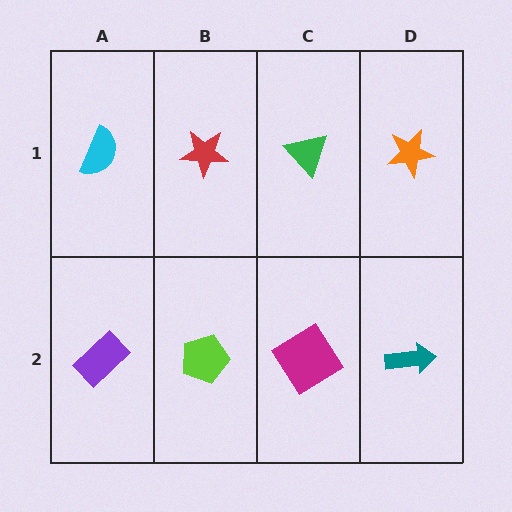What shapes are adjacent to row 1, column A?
A purple rectangle (row 2, column A), a red star (row 1, column B).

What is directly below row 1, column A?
A purple rectangle.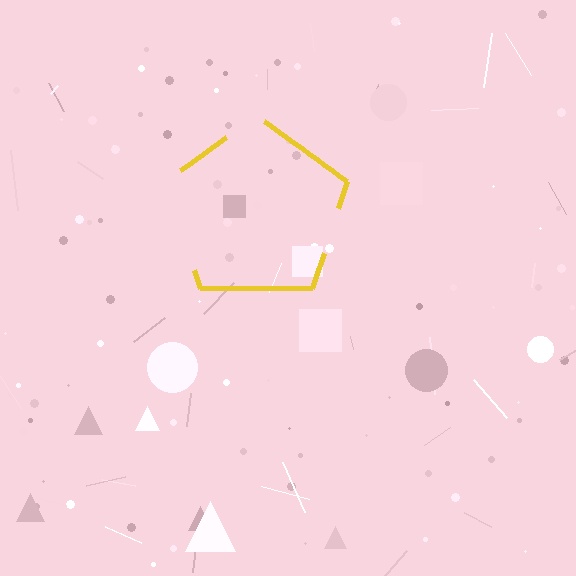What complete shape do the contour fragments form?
The contour fragments form a pentagon.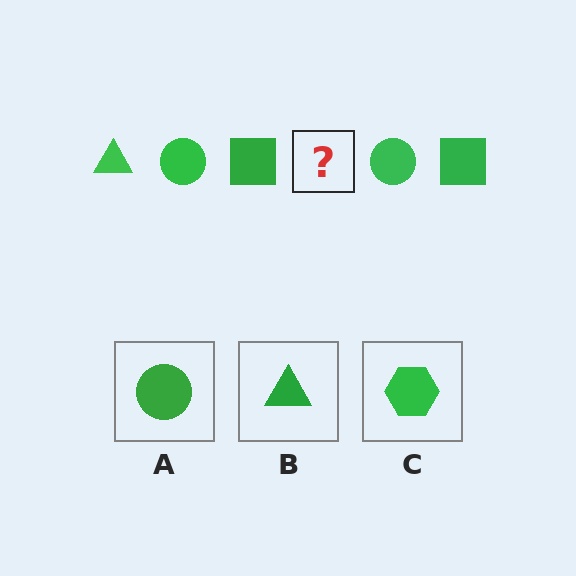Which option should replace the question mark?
Option B.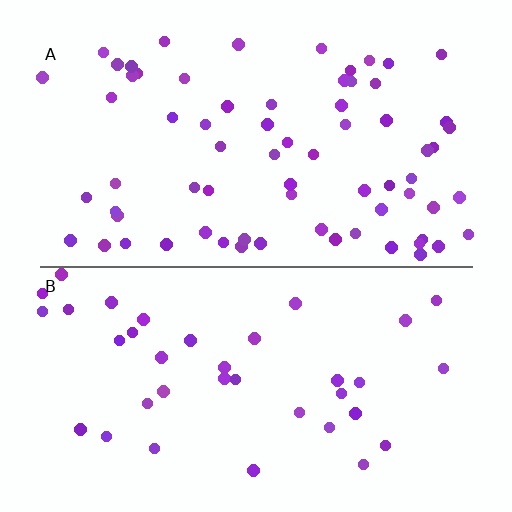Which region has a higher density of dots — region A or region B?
A (the top).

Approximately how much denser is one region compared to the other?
Approximately 1.9× — region A over region B.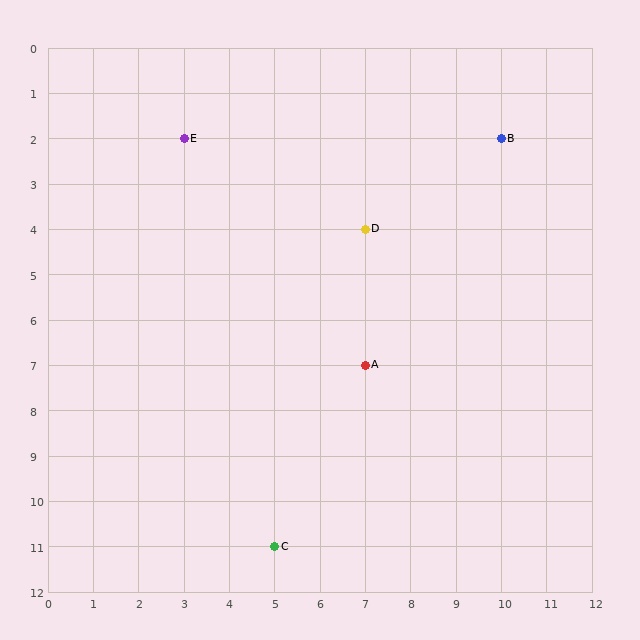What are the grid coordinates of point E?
Point E is at grid coordinates (3, 2).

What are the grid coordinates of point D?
Point D is at grid coordinates (7, 4).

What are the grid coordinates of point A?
Point A is at grid coordinates (7, 7).